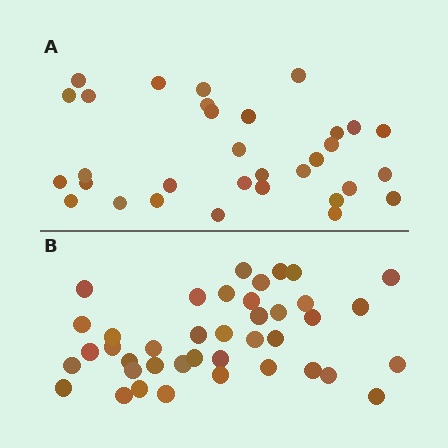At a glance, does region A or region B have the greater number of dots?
Region B (the bottom region) has more dots.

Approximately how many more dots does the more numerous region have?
Region B has roughly 8 or so more dots than region A.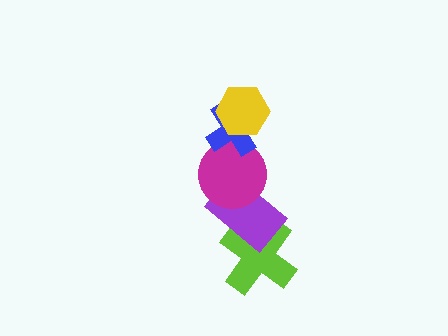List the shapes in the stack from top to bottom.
From top to bottom: the yellow hexagon, the blue cross, the magenta circle, the purple rectangle, the lime cross.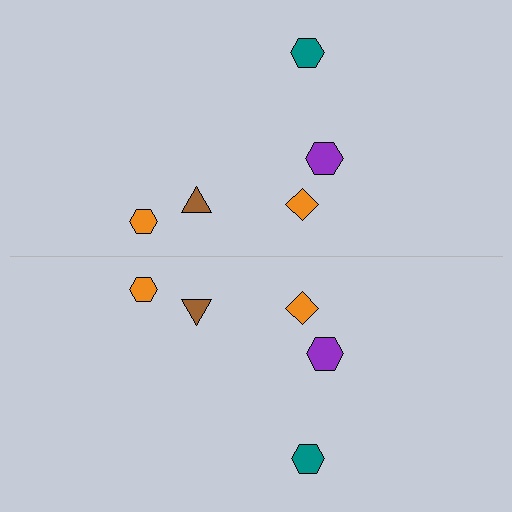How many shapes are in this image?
There are 10 shapes in this image.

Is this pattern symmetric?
Yes, this pattern has bilateral (reflection) symmetry.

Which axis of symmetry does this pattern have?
The pattern has a horizontal axis of symmetry running through the center of the image.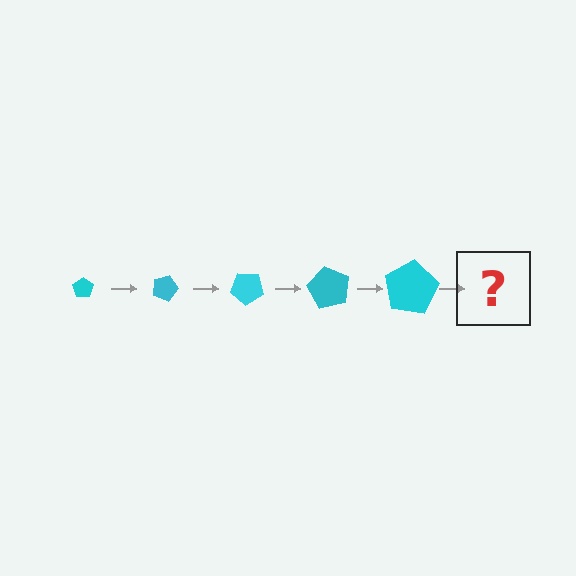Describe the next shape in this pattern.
It should be a pentagon, larger than the previous one and rotated 100 degrees from the start.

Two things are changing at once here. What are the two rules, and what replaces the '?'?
The two rules are that the pentagon grows larger each step and it rotates 20 degrees each step. The '?' should be a pentagon, larger than the previous one and rotated 100 degrees from the start.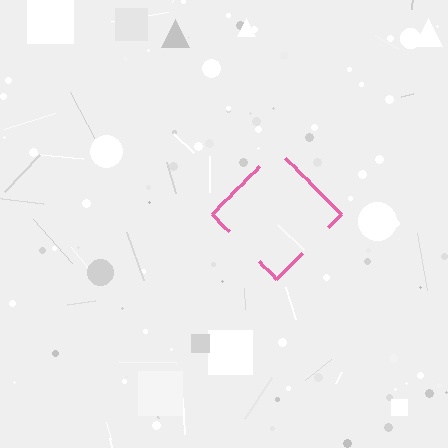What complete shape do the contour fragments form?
The contour fragments form a diamond.